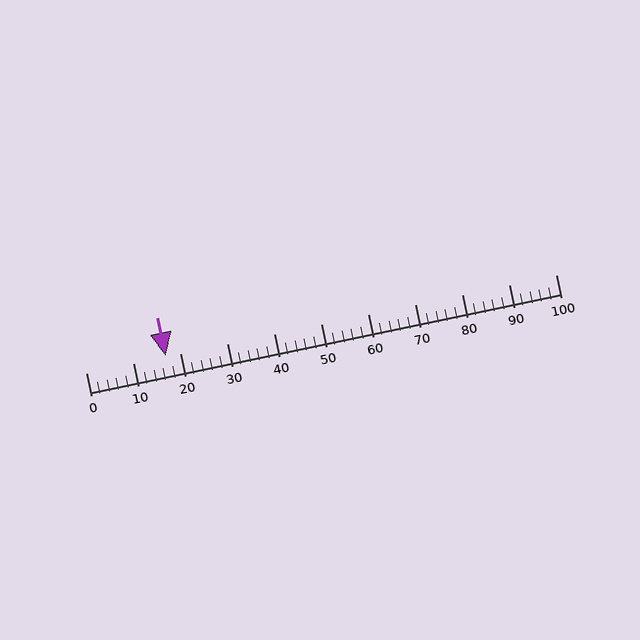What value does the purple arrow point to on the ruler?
The purple arrow points to approximately 17.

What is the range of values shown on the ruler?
The ruler shows values from 0 to 100.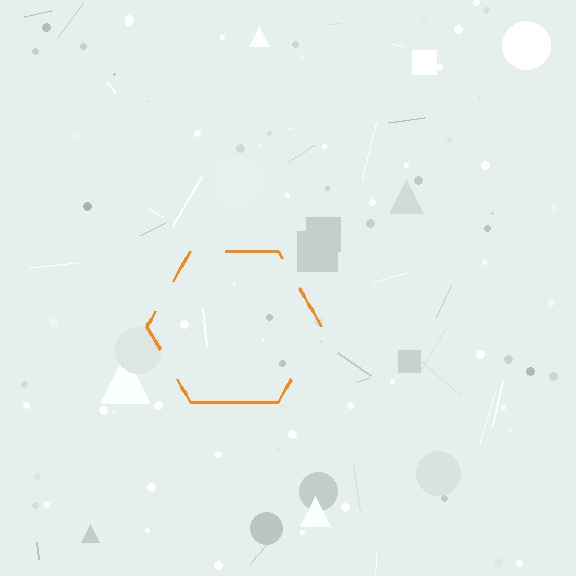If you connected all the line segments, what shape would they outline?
They would outline a hexagon.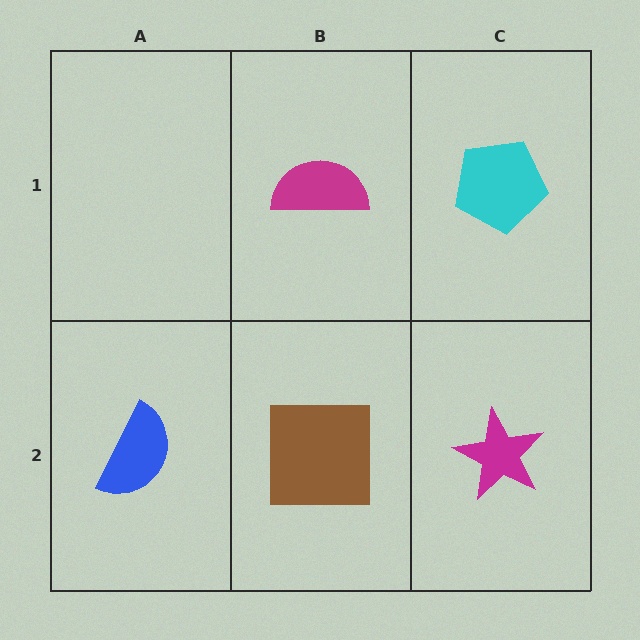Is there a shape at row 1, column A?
No, that cell is empty.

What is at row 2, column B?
A brown square.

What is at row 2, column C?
A magenta star.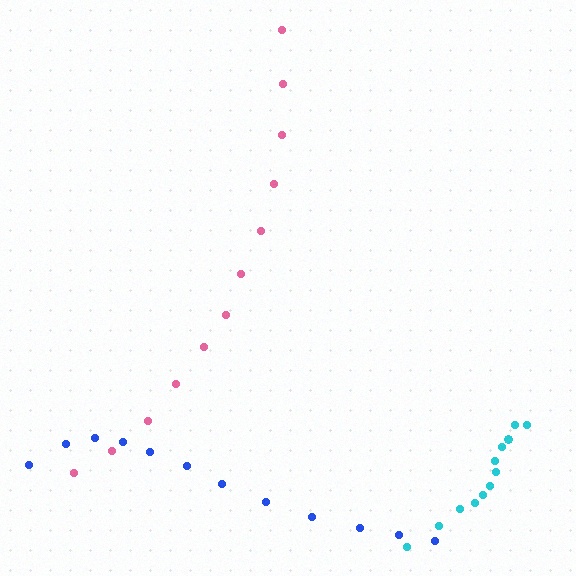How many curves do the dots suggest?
There are 3 distinct paths.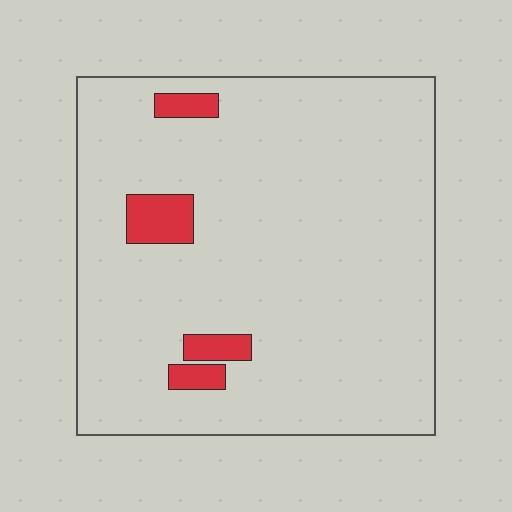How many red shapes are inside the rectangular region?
4.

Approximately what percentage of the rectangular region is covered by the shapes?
Approximately 5%.